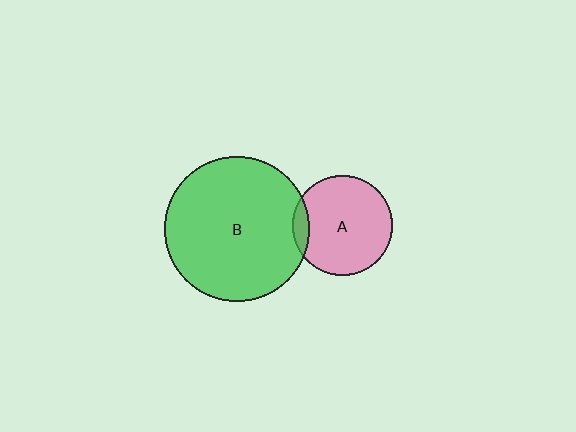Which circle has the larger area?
Circle B (green).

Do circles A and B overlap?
Yes.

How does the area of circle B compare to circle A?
Approximately 2.1 times.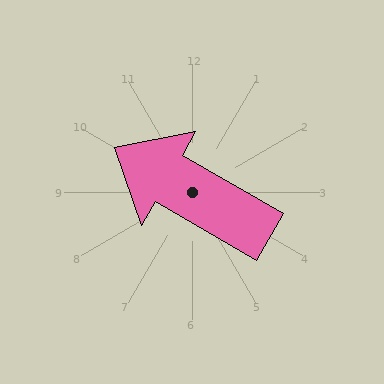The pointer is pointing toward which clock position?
Roughly 10 o'clock.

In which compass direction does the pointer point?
Northwest.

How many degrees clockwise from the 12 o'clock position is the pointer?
Approximately 300 degrees.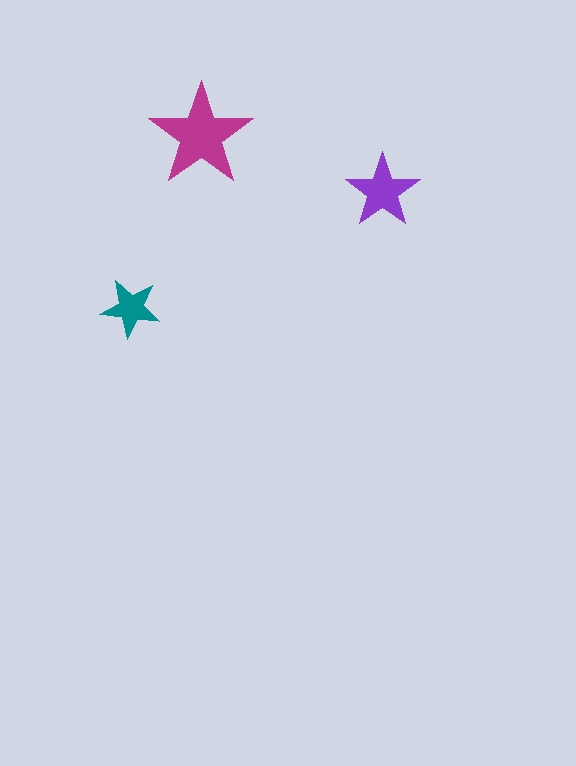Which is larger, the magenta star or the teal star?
The magenta one.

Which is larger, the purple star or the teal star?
The purple one.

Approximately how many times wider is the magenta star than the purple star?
About 1.5 times wider.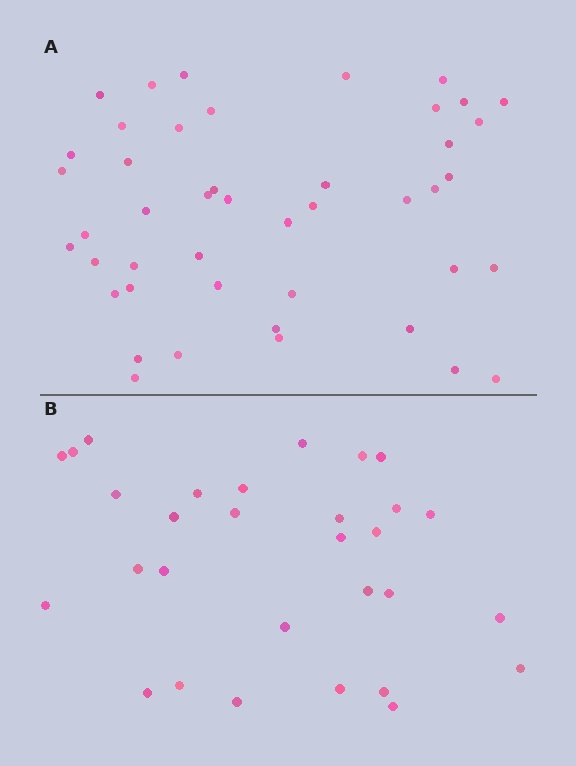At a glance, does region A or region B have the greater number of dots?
Region A (the top region) has more dots.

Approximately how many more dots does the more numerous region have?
Region A has approximately 15 more dots than region B.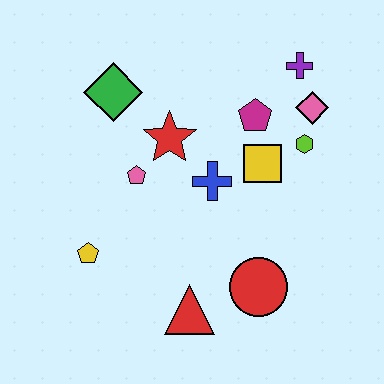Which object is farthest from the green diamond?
The red circle is farthest from the green diamond.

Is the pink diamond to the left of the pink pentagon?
No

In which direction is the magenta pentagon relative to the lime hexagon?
The magenta pentagon is to the left of the lime hexagon.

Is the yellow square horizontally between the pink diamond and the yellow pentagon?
Yes